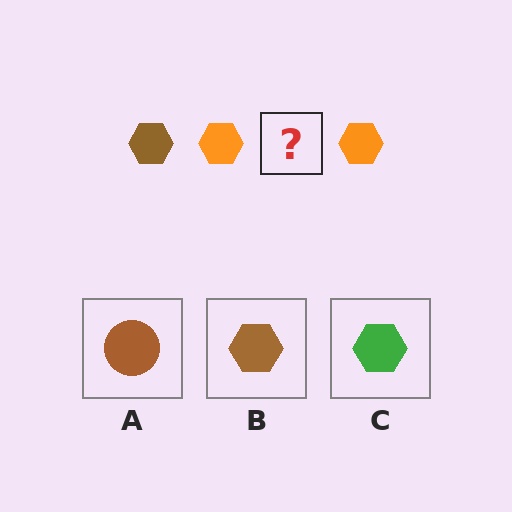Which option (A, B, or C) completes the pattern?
B.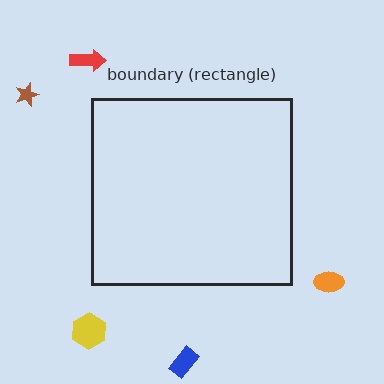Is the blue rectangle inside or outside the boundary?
Outside.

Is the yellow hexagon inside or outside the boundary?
Outside.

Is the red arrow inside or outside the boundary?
Outside.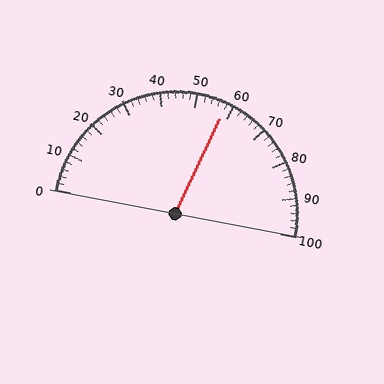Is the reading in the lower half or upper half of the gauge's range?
The reading is in the upper half of the range (0 to 100).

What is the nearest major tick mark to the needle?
The nearest major tick mark is 60.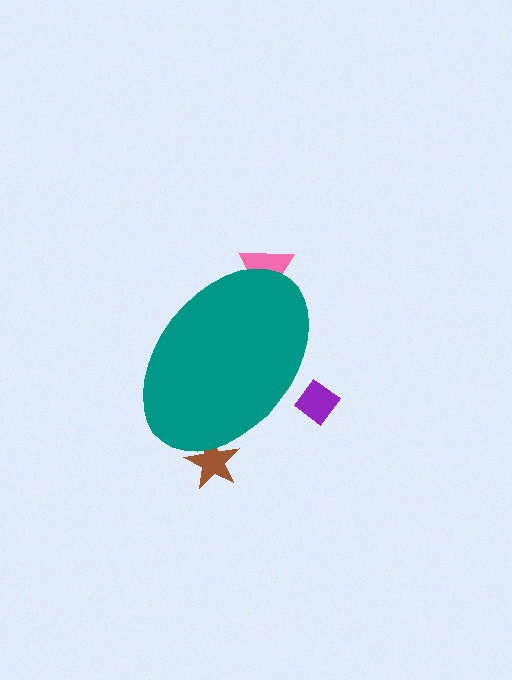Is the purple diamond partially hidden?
Yes, the purple diamond is partially hidden behind the teal ellipse.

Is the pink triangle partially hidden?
Yes, the pink triangle is partially hidden behind the teal ellipse.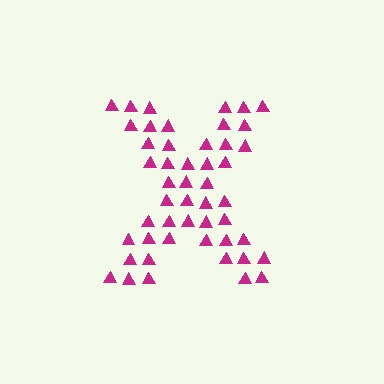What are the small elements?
The small elements are triangles.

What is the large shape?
The large shape is the letter X.